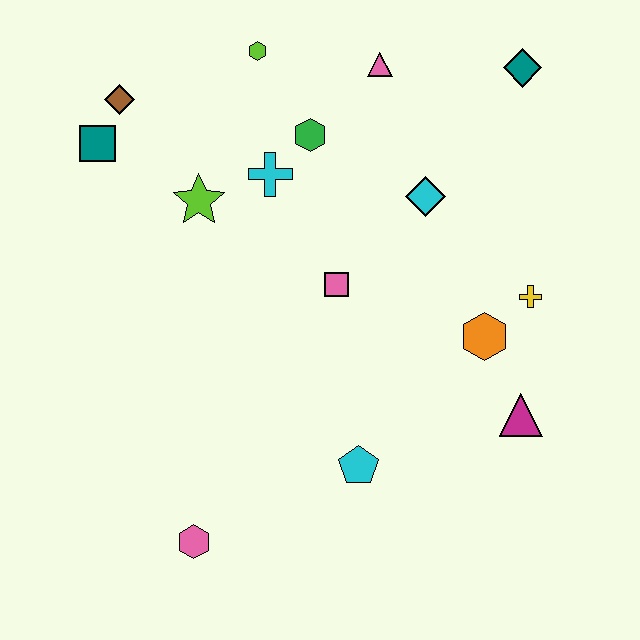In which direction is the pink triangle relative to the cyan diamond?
The pink triangle is above the cyan diamond.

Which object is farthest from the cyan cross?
The pink hexagon is farthest from the cyan cross.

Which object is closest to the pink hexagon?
The cyan pentagon is closest to the pink hexagon.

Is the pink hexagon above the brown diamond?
No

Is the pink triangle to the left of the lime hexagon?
No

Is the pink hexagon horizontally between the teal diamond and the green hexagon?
No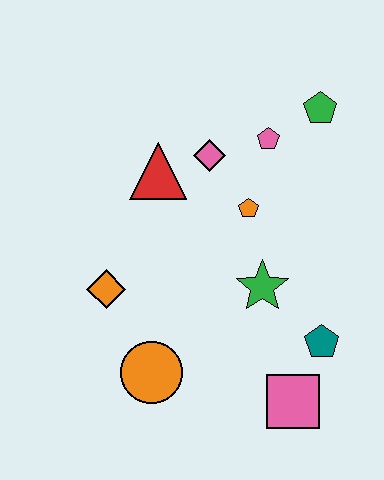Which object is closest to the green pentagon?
The pink pentagon is closest to the green pentagon.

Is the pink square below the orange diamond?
Yes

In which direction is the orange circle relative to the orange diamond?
The orange circle is below the orange diamond.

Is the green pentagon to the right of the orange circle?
Yes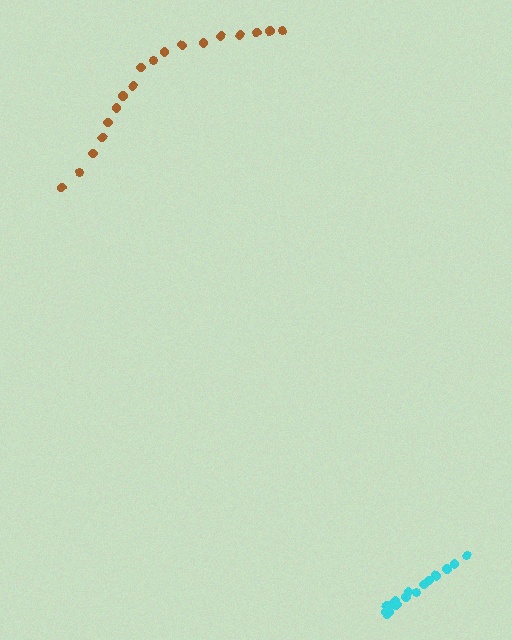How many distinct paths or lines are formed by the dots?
There are 2 distinct paths.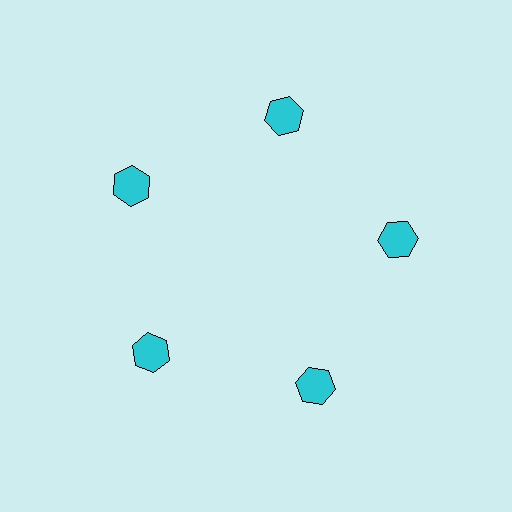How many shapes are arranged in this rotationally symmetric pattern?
There are 5 shapes, arranged in 5 groups of 1.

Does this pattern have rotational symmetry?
Yes, this pattern has 5-fold rotational symmetry. It looks the same after rotating 72 degrees around the center.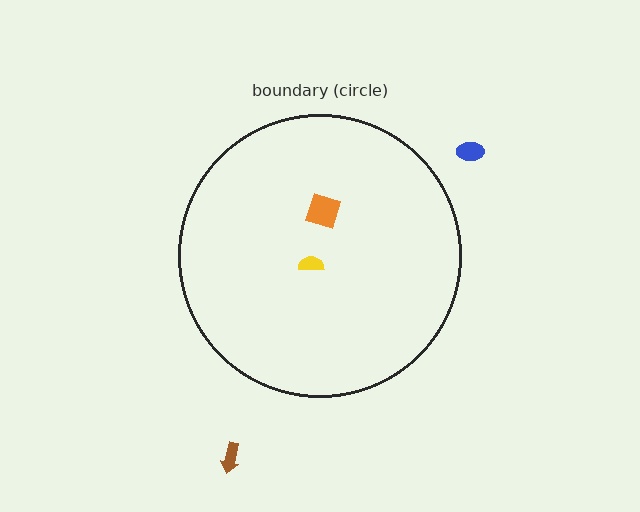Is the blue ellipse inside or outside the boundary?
Outside.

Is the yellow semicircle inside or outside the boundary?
Inside.